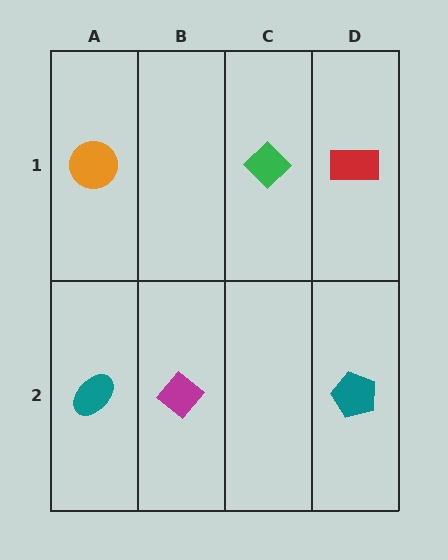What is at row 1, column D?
A red rectangle.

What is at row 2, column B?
A magenta diamond.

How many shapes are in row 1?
3 shapes.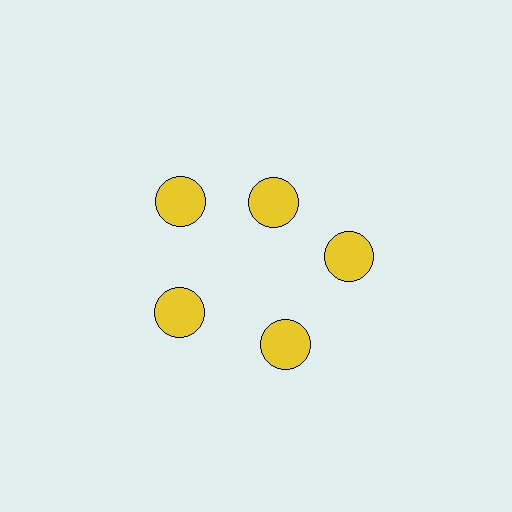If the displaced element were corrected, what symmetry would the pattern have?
It would have 5-fold rotational symmetry — the pattern would map onto itself every 72 degrees.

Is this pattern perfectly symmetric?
No. The 5 yellow circles are arranged in a ring, but one element near the 1 o'clock position is pulled inward toward the center, breaking the 5-fold rotational symmetry.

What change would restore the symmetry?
The symmetry would be restored by moving it outward, back onto the ring so that all 5 circles sit at equal angles and equal distance from the center.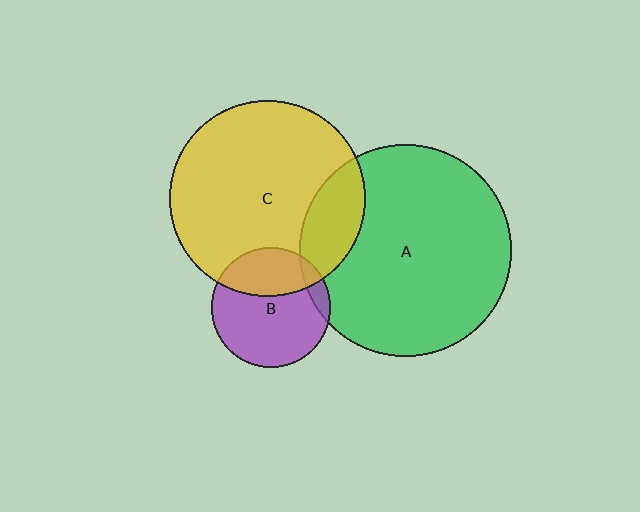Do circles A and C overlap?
Yes.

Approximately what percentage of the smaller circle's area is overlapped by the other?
Approximately 20%.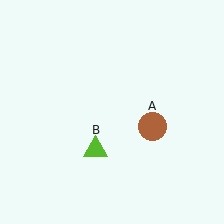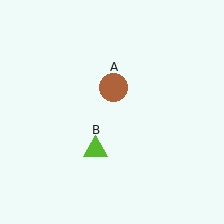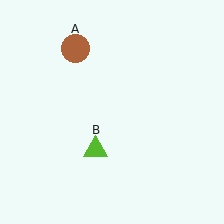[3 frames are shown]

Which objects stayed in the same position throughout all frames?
Lime triangle (object B) remained stationary.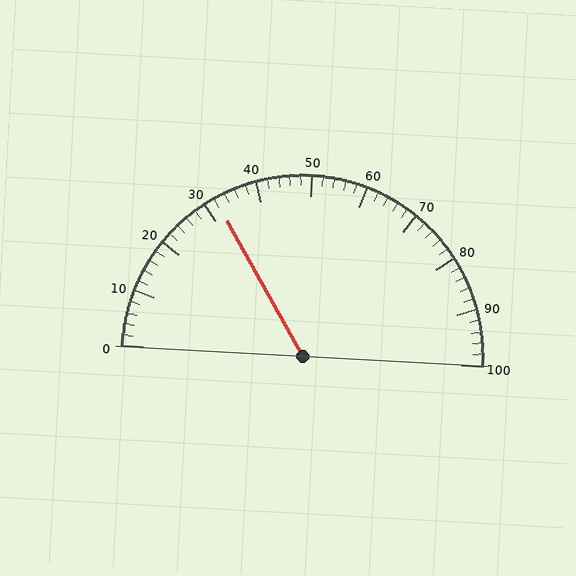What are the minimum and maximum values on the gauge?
The gauge ranges from 0 to 100.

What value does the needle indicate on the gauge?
The needle indicates approximately 32.